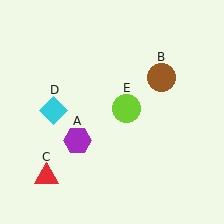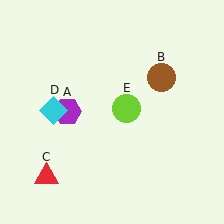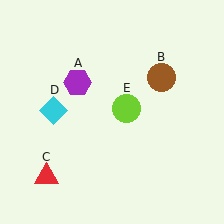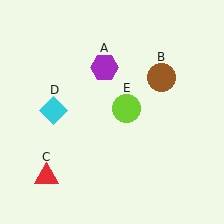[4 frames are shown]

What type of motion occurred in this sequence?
The purple hexagon (object A) rotated clockwise around the center of the scene.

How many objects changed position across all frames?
1 object changed position: purple hexagon (object A).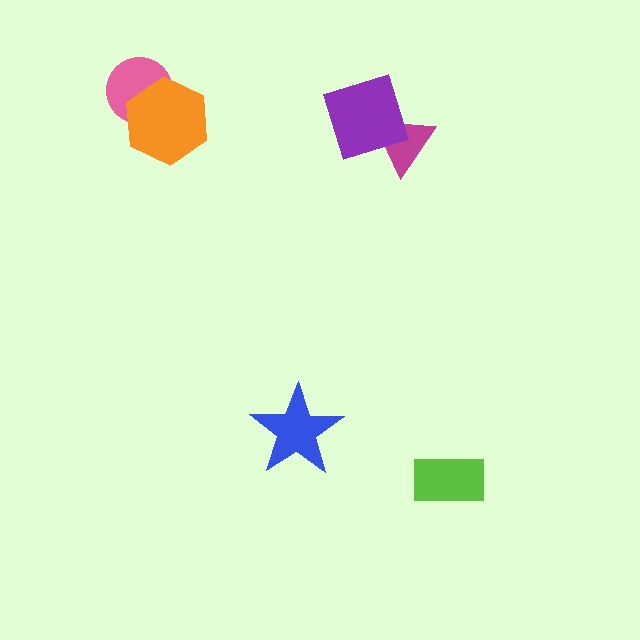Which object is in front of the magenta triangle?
The purple diamond is in front of the magenta triangle.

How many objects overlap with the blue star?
0 objects overlap with the blue star.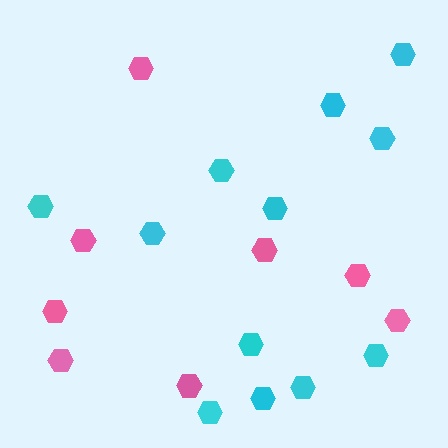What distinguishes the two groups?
There are 2 groups: one group of cyan hexagons (12) and one group of pink hexagons (8).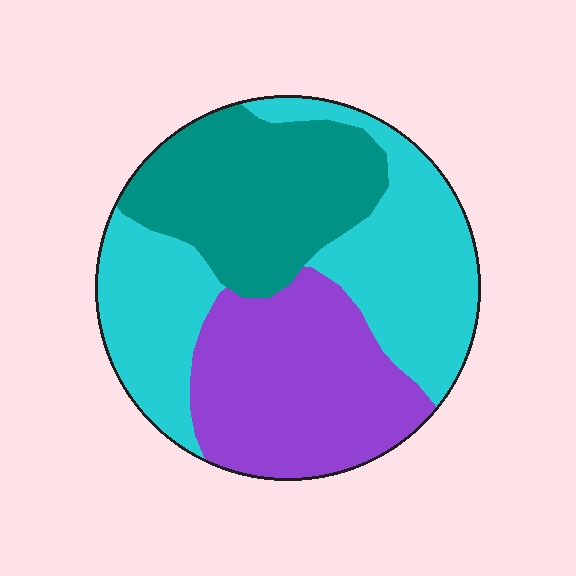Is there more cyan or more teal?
Cyan.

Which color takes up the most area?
Cyan, at roughly 40%.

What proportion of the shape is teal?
Teal covers about 30% of the shape.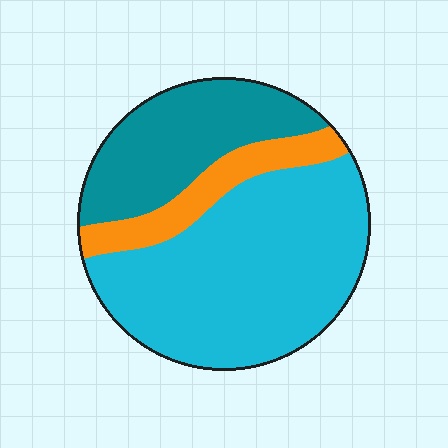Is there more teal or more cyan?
Cyan.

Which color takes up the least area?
Orange, at roughly 15%.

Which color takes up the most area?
Cyan, at roughly 60%.